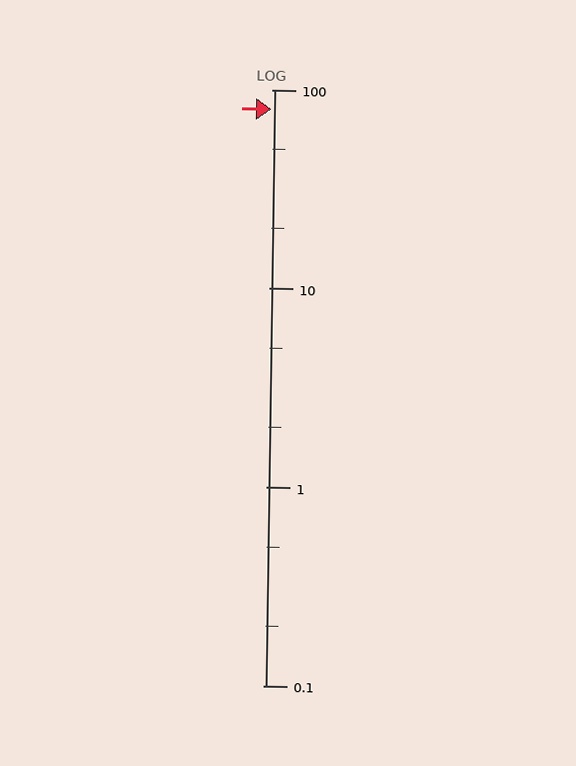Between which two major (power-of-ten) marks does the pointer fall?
The pointer is between 10 and 100.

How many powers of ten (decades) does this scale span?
The scale spans 3 decades, from 0.1 to 100.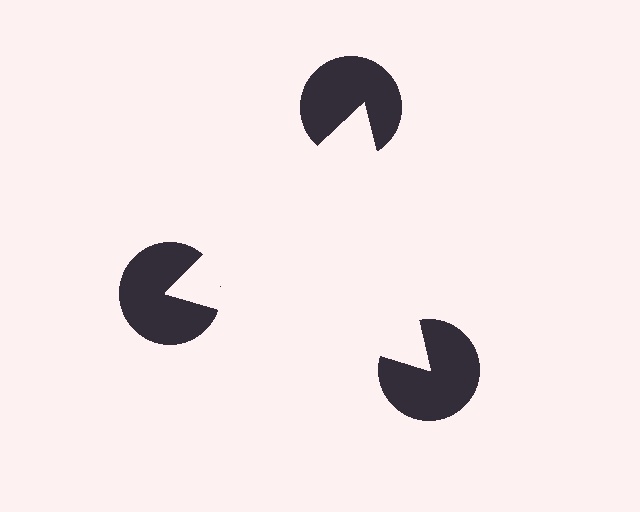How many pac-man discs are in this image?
There are 3 — one at each vertex of the illusory triangle.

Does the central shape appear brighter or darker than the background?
It typically appears slightly brighter than the background, even though no actual brightness change is drawn.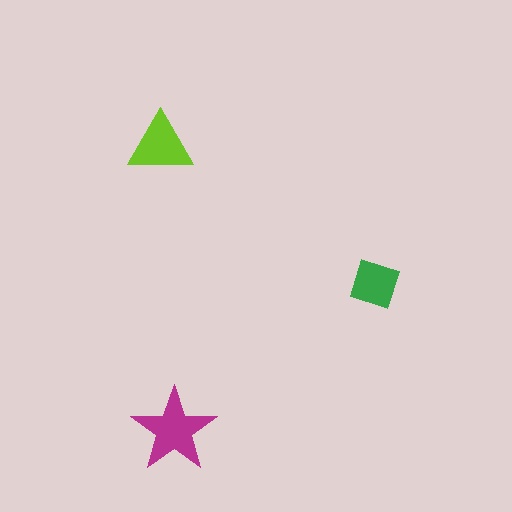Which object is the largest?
The magenta star.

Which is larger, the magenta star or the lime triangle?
The magenta star.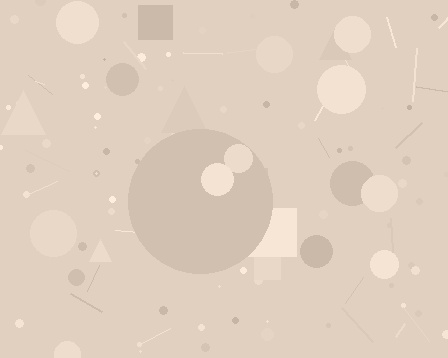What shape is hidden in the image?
A circle is hidden in the image.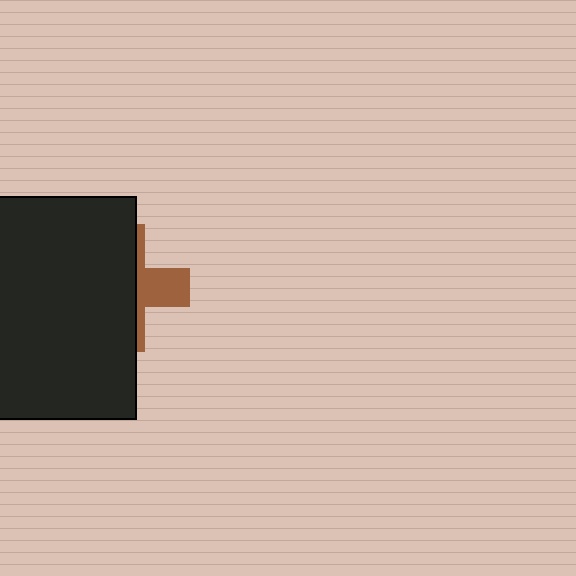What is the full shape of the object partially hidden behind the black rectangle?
The partially hidden object is a brown cross.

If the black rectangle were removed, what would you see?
You would see the complete brown cross.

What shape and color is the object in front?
The object in front is a black rectangle.